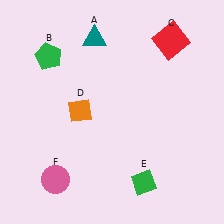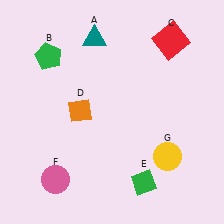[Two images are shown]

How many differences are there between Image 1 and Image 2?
There is 1 difference between the two images.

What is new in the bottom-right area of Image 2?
A yellow circle (G) was added in the bottom-right area of Image 2.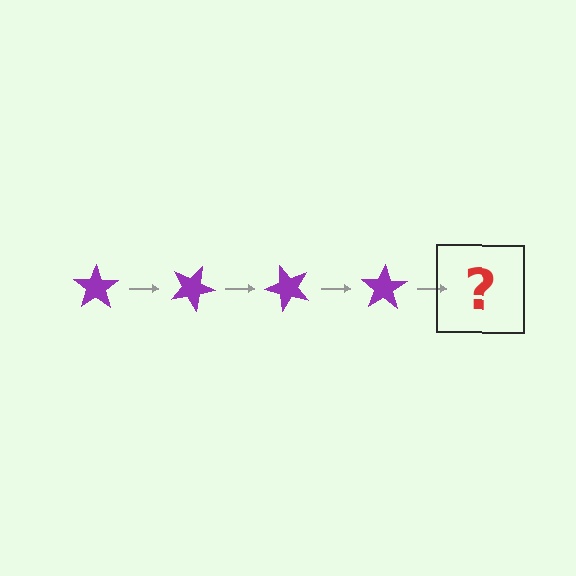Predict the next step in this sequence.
The next step is a purple star rotated 100 degrees.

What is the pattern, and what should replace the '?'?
The pattern is that the star rotates 25 degrees each step. The '?' should be a purple star rotated 100 degrees.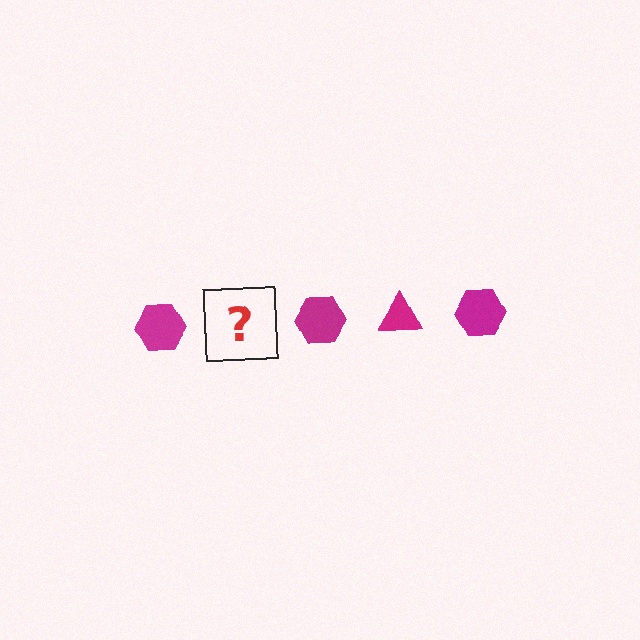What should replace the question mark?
The question mark should be replaced with a magenta triangle.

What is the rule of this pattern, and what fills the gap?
The rule is that the pattern cycles through hexagon, triangle shapes in magenta. The gap should be filled with a magenta triangle.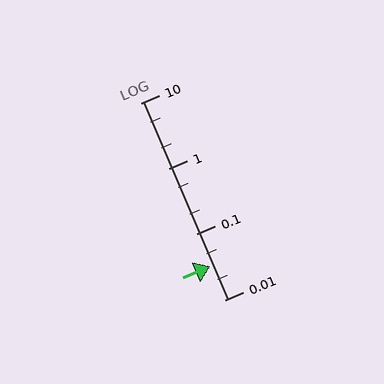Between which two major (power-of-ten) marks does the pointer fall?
The pointer is between 0.01 and 0.1.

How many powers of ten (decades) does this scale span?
The scale spans 3 decades, from 0.01 to 10.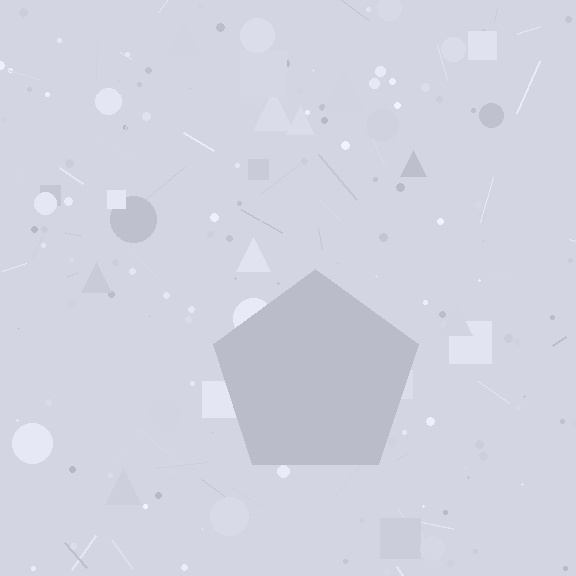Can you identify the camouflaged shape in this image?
The camouflaged shape is a pentagon.